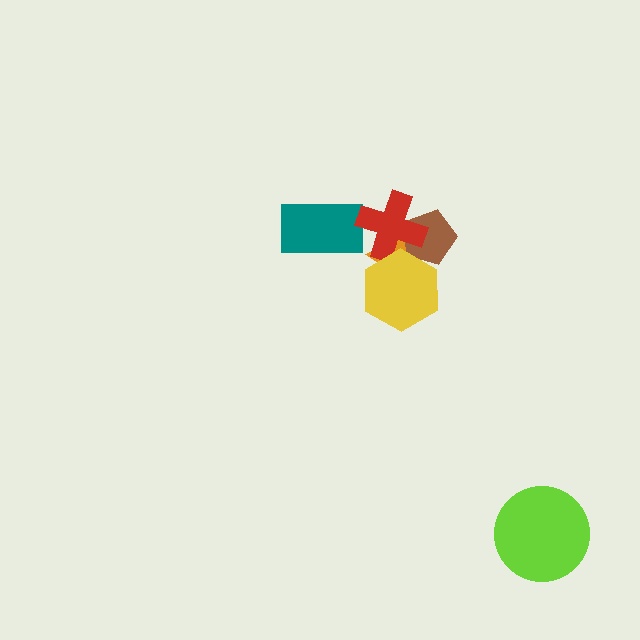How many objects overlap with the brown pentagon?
3 objects overlap with the brown pentagon.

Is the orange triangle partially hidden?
Yes, it is partially covered by another shape.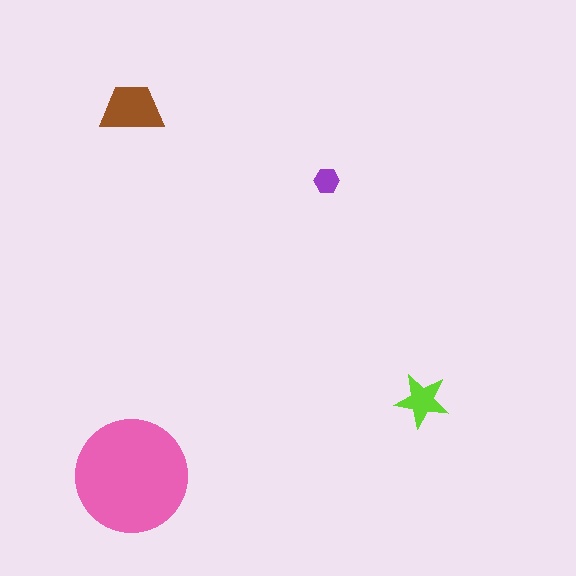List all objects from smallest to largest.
The purple hexagon, the lime star, the brown trapezoid, the pink circle.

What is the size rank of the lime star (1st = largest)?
3rd.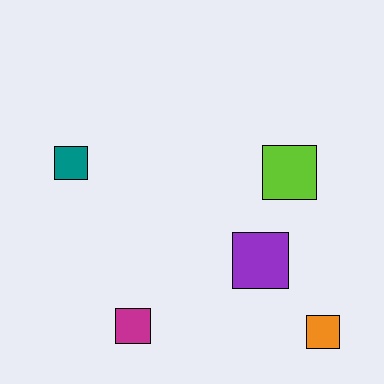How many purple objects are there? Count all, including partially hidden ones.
There is 1 purple object.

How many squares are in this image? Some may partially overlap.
There are 5 squares.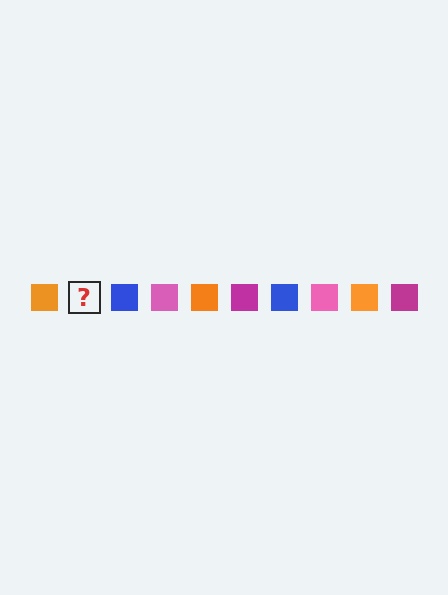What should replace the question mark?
The question mark should be replaced with a magenta square.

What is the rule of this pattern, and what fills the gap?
The rule is that the pattern cycles through orange, magenta, blue, pink squares. The gap should be filled with a magenta square.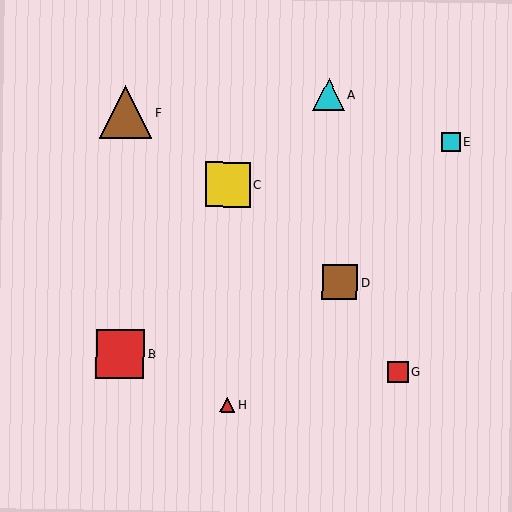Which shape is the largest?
The brown triangle (labeled F) is the largest.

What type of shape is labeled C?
Shape C is a yellow square.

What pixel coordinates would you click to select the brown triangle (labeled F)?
Click at (126, 112) to select the brown triangle F.